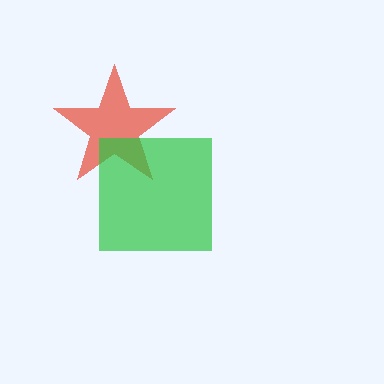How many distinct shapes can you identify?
There are 2 distinct shapes: a red star, a green square.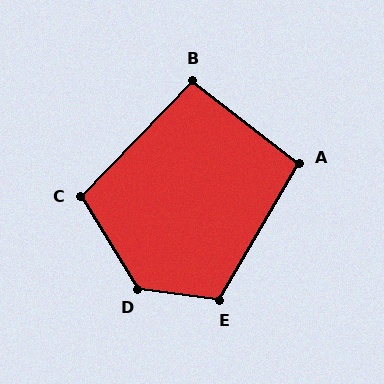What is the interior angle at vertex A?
Approximately 97 degrees (obtuse).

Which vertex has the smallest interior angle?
B, at approximately 96 degrees.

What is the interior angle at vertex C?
Approximately 104 degrees (obtuse).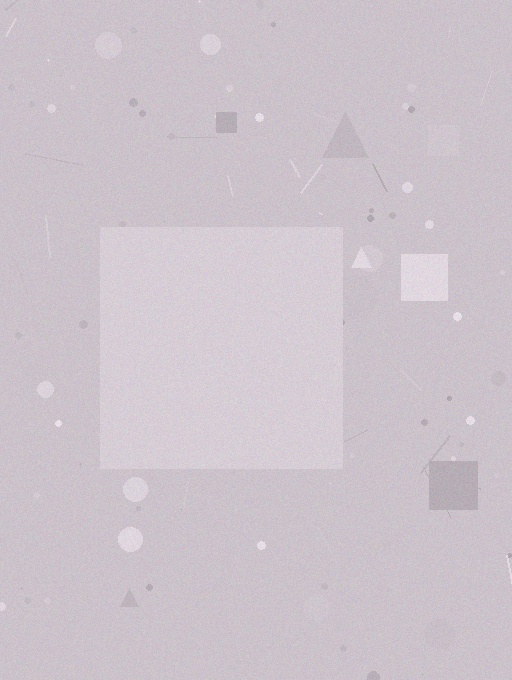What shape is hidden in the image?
A square is hidden in the image.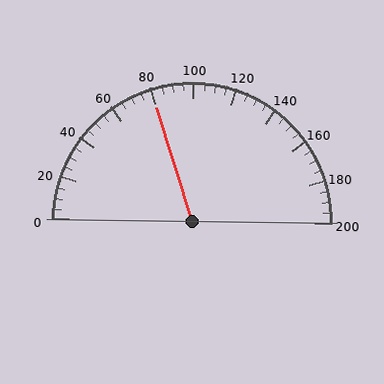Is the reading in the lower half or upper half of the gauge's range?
The reading is in the lower half of the range (0 to 200).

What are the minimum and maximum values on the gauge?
The gauge ranges from 0 to 200.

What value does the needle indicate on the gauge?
The needle indicates approximately 80.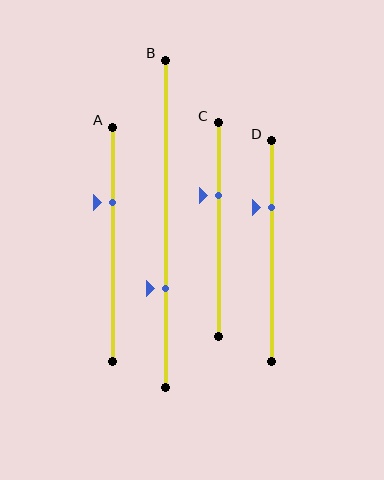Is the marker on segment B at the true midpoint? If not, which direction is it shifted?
No, the marker on segment B is shifted downward by about 20% of the segment length.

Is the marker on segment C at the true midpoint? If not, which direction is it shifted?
No, the marker on segment C is shifted upward by about 16% of the segment length.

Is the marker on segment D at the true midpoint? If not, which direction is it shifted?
No, the marker on segment D is shifted upward by about 20% of the segment length.